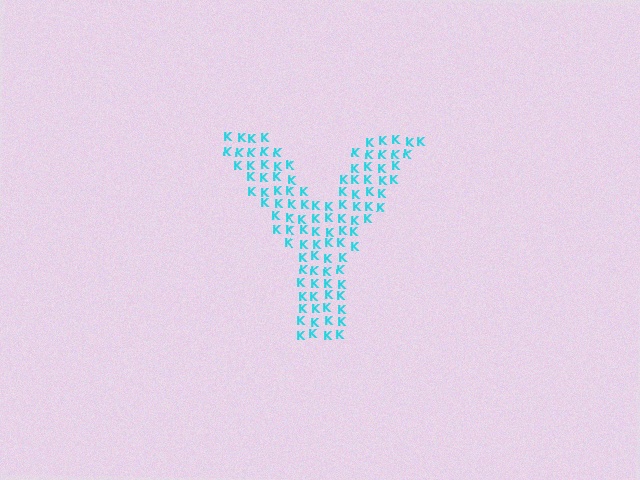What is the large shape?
The large shape is the letter Y.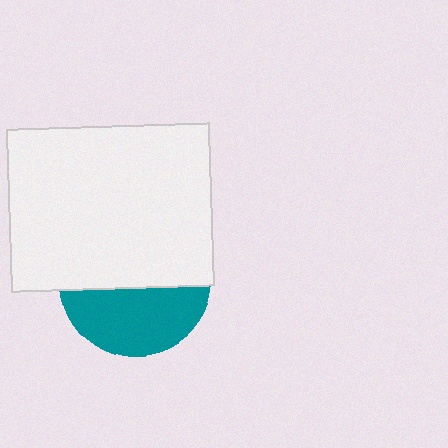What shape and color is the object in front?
The object in front is a white rectangle.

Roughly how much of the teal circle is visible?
A small part of it is visible (roughly 44%).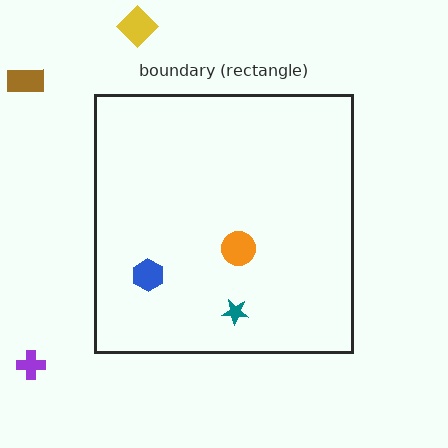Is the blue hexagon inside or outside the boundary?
Inside.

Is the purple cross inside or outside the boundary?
Outside.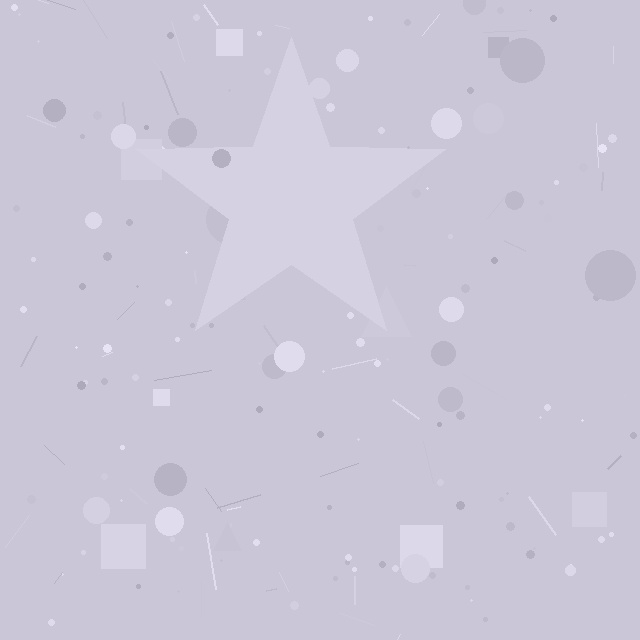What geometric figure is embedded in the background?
A star is embedded in the background.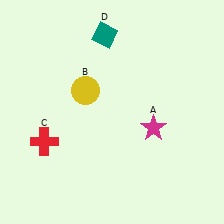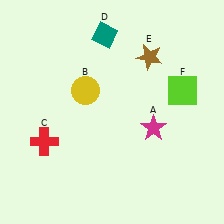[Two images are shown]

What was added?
A brown star (E), a lime square (F) were added in Image 2.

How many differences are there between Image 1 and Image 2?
There are 2 differences between the two images.